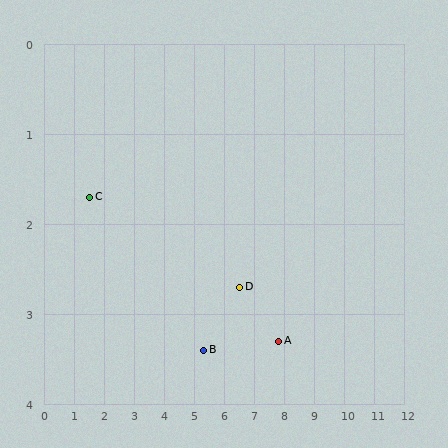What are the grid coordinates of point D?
Point D is at approximately (6.5, 2.7).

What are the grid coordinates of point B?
Point B is at approximately (5.3, 3.4).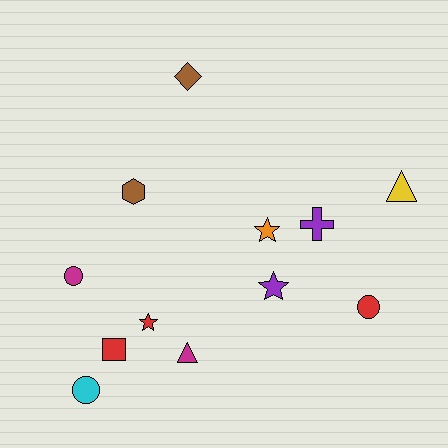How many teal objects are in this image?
There are no teal objects.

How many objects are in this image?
There are 12 objects.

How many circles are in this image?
There are 3 circles.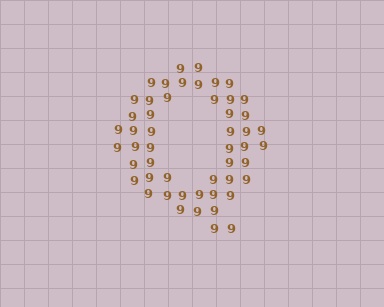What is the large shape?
The large shape is the letter Q.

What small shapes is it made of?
It is made of small digit 9's.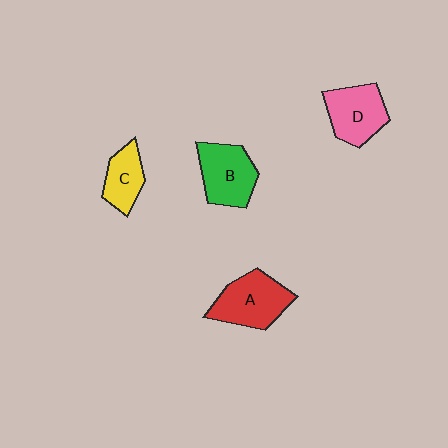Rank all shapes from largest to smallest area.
From largest to smallest: A (red), B (green), D (pink), C (yellow).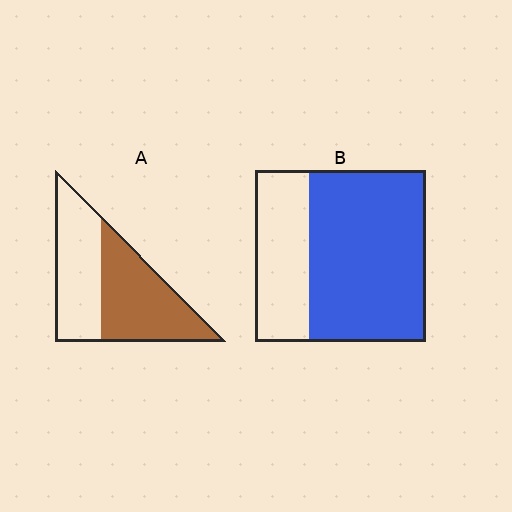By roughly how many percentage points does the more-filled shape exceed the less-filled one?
By roughly 15 percentage points (B over A).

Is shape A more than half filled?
Roughly half.